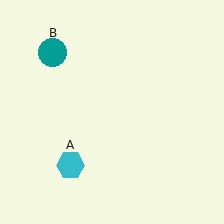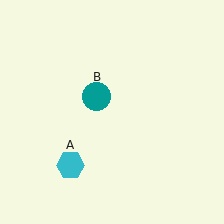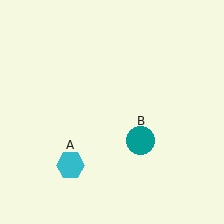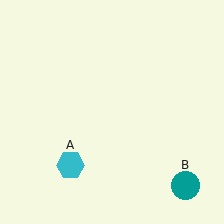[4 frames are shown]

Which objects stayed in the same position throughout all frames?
Cyan hexagon (object A) remained stationary.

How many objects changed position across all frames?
1 object changed position: teal circle (object B).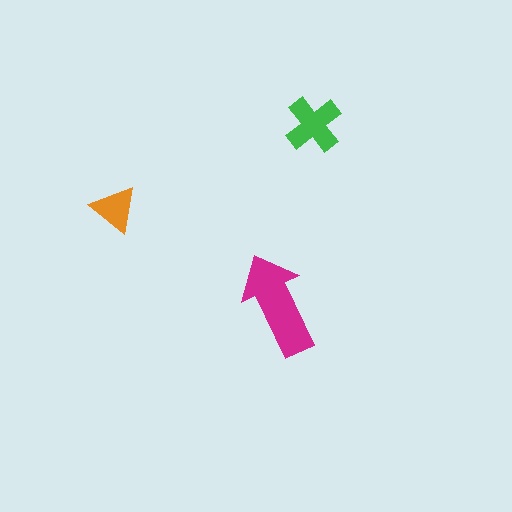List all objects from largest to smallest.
The magenta arrow, the green cross, the orange triangle.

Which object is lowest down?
The magenta arrow is bottommost.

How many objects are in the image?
There are 3 objects in the image.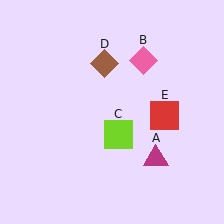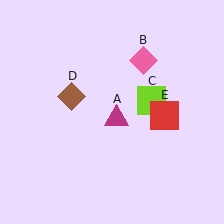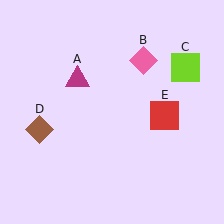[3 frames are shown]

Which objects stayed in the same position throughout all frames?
Pink diamond (object B) and red square (object E) remained stationary.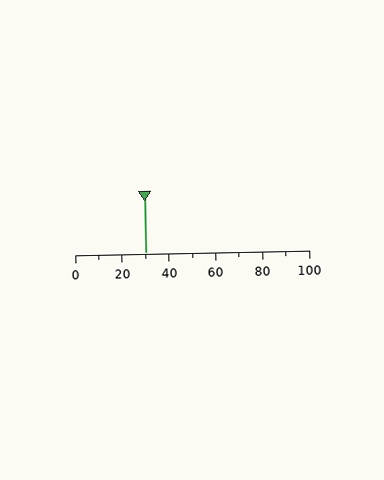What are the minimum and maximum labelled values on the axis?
The axis runs from 0 to 100.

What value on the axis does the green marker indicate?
The marker indicates approximately 30.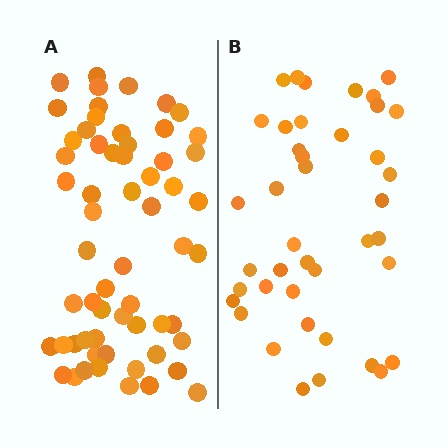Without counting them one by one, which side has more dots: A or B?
Region A (the left region) has more dots.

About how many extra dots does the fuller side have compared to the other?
Region A has approximately 20 more dots than region B.